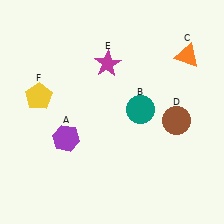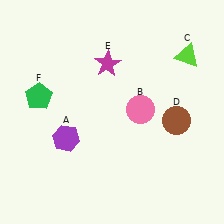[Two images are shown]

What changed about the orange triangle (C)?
In Image 1, C is orange. In Image 2, it changed to lime.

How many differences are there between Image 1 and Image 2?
There are 3 differences between the two images.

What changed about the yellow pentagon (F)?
In Image 1, F is yellow. In Image 2, it changed to green.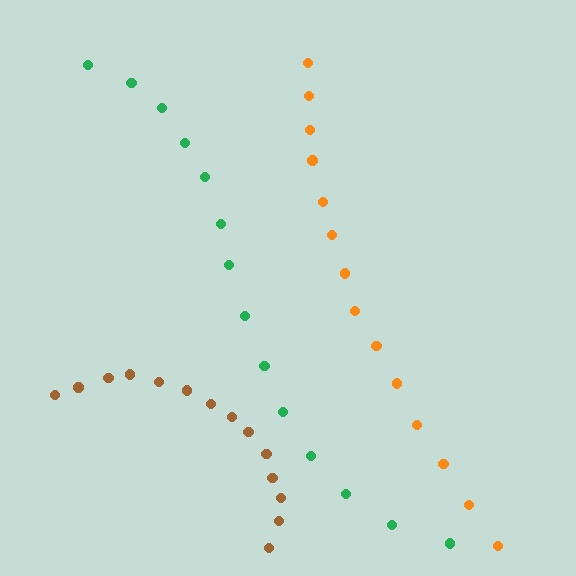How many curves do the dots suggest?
There are 3 distinct paths.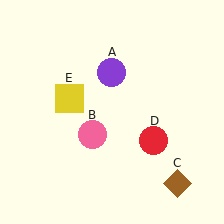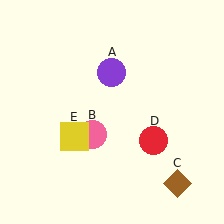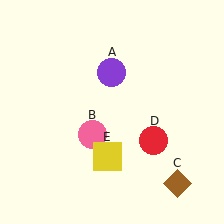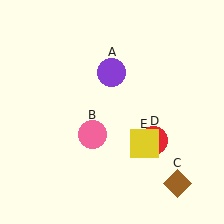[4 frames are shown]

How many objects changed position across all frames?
1 object changed position: yellow square (object E).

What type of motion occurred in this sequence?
The yellow square (object E) rotated counterclockwise around the center of the scene.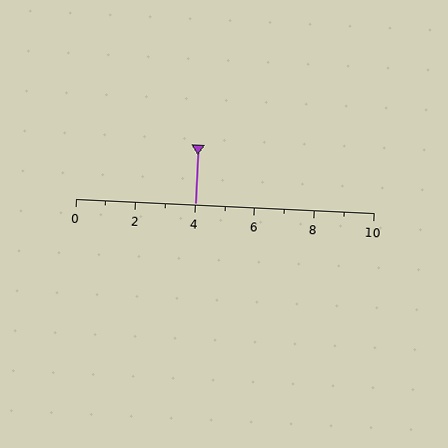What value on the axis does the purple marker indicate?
The marker indicates approximately 4.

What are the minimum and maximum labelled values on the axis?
The axis runs from 0 to 10.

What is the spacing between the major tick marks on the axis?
The major ticks are spaced 2 apart.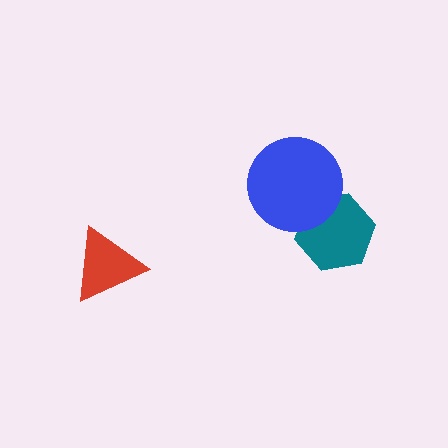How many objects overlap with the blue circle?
1 object overlaps with the blue circle.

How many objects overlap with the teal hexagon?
1 object overlaps with the teal hexagon.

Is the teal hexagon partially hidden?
Yes, it is partially covered by another shape.